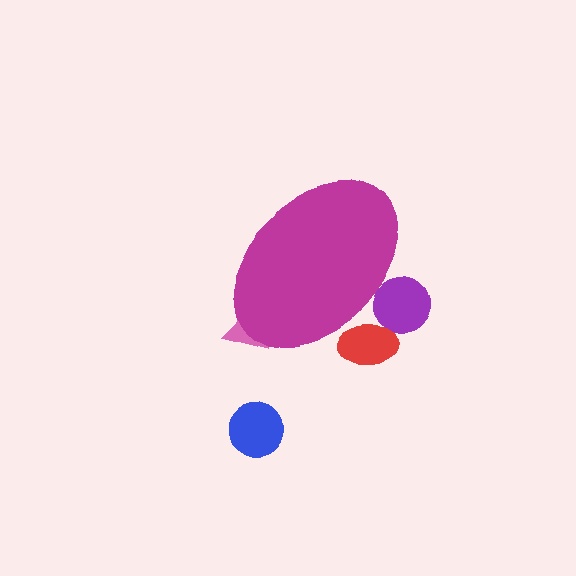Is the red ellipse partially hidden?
Yes, the red ellipse is partially hidden behind the magenta ellipse.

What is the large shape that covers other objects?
A magenta ellipse.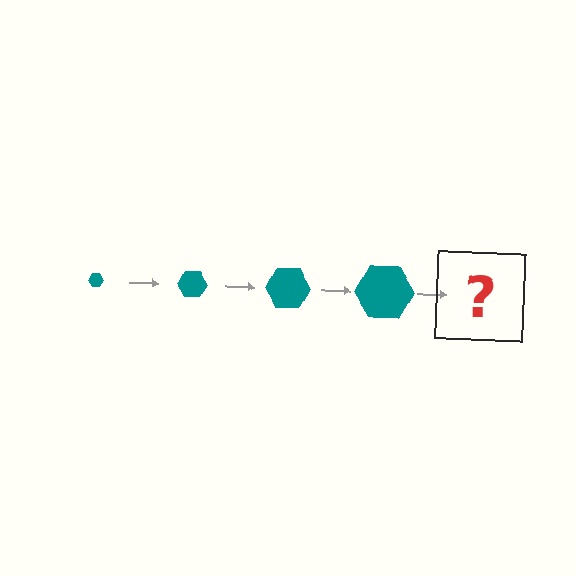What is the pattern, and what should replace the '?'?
The pattern is that the hexagon gets progressively larger each step. The '?' should be a teal hexagon, larger than the previous one.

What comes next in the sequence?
The next element should be a teal hexagon, larger than the previous one.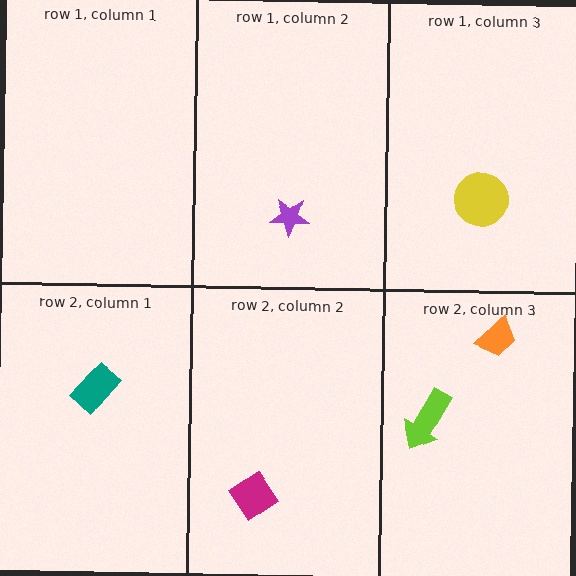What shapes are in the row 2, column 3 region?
The orange trapezoid, the lime arrow.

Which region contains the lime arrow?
The row 2, column 3 region.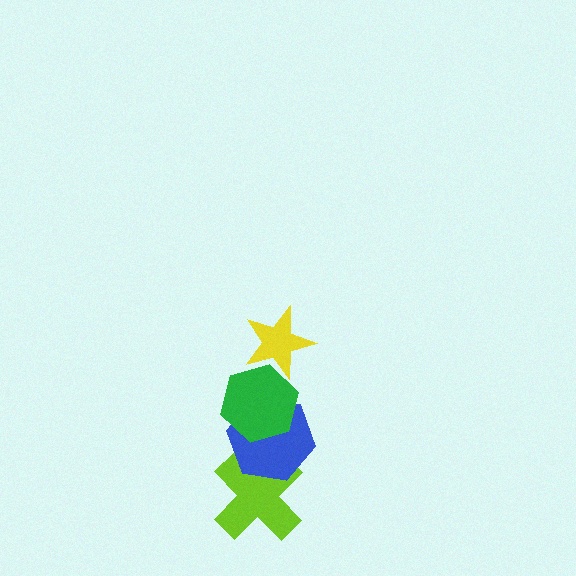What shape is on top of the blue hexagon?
The green hexagon is on top of the blue hexagon.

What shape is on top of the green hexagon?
The yellow star is on top of the green hexagon.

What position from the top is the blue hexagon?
The blue hexagon is 3rd from the top.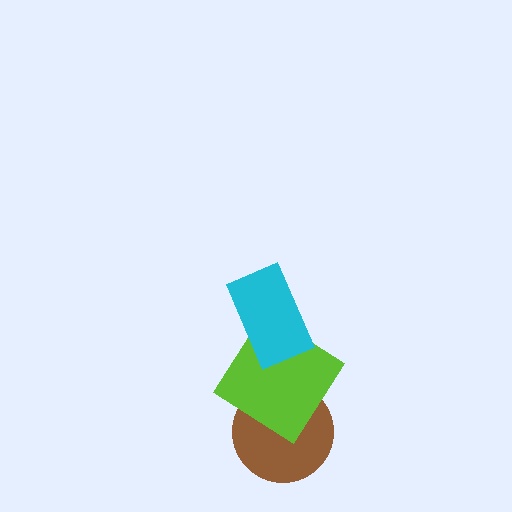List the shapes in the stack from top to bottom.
From top to bottom: the cyan rectangle, the lime diamond, the brown circle.